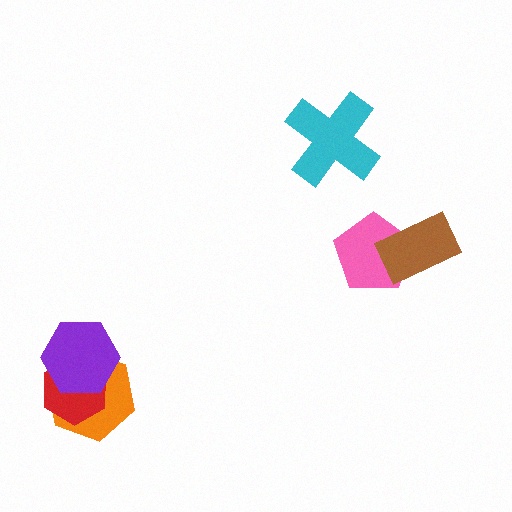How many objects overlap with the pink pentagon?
1 object overlaps with the pink pentagon.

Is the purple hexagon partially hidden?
No, no other shape covers it.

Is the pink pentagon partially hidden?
Yes, it is partially covered by another shape.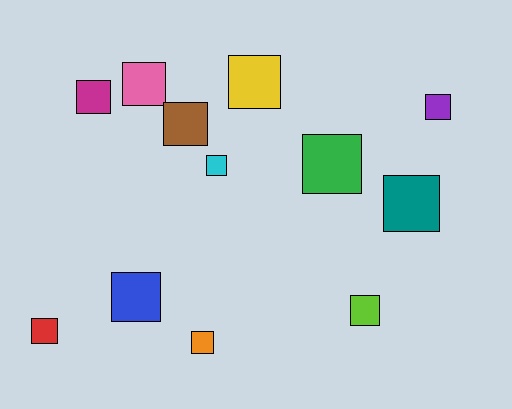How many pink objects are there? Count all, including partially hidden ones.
There is 1 pink object.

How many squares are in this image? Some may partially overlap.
There are 12 squares.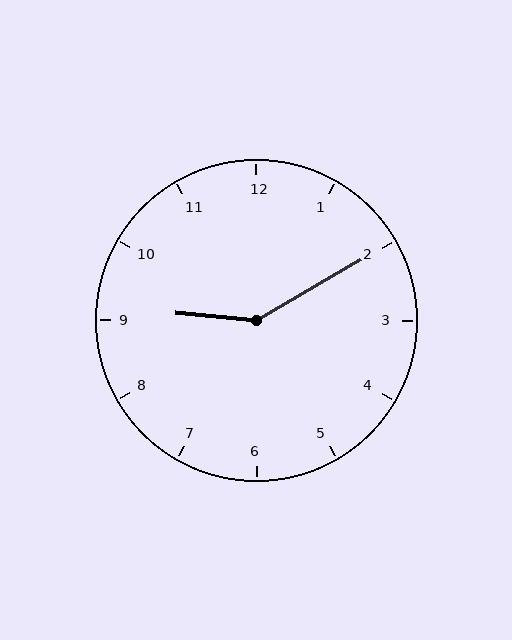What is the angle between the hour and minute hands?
Approximately 145 degrees.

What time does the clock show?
9:10.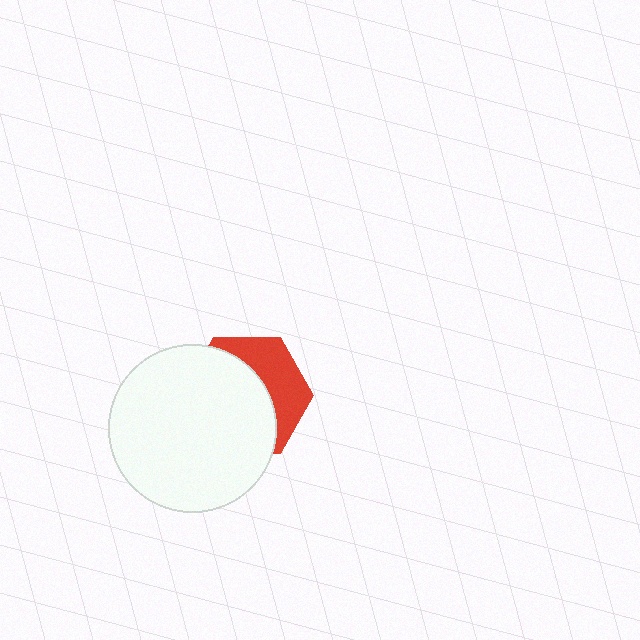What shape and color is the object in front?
The object in front is a white circle.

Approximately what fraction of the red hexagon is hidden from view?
Roughly 63% of the red hexagon is hidden behind the white circle.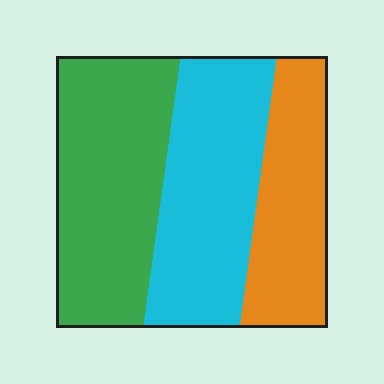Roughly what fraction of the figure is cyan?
Cyan takes up about three eighths (3/8) of the figure.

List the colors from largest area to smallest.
From largest to smallest: green, cyan, orange.